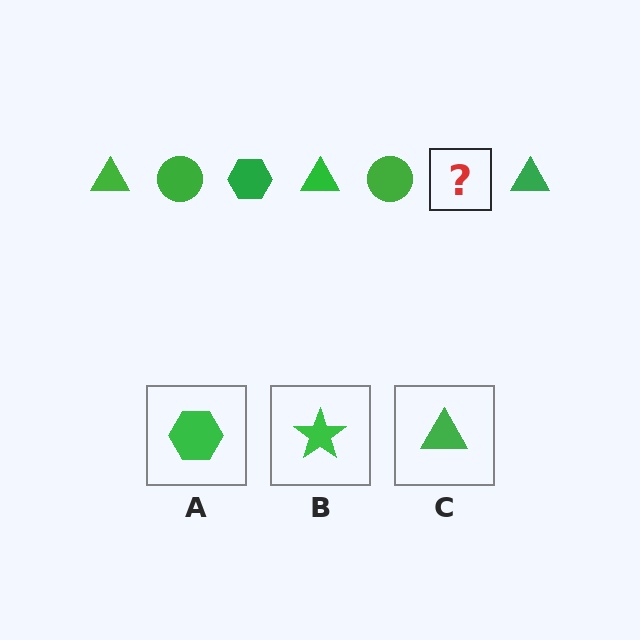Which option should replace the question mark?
Option A.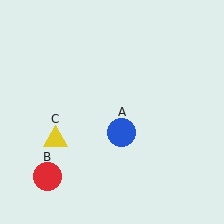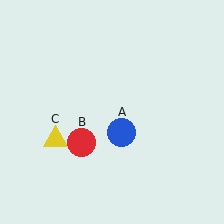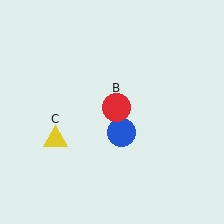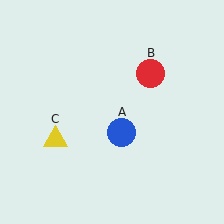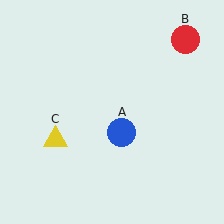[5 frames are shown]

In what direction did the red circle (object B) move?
The red circle (object B) moved up and to the right.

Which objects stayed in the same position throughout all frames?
Blue circle (object A) and yellow triangle (object C) remained stationary.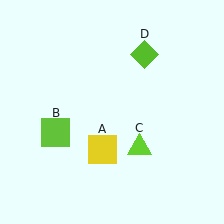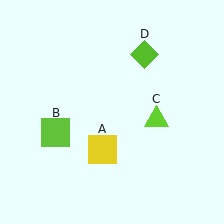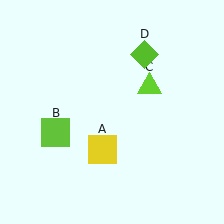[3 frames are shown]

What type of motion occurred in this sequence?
The lime triangle (object C) rotated counterclockwise around the center of the scene.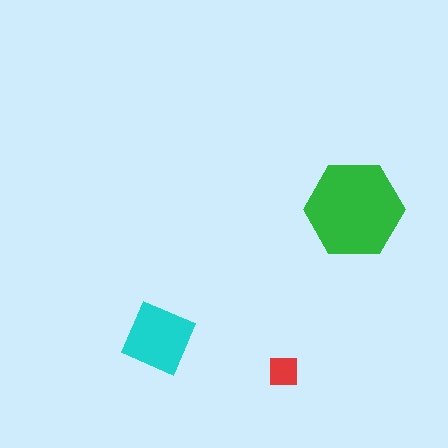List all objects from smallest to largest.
The red square, the cyan diamond, the green hexagon.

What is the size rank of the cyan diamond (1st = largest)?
2nd.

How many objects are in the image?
There are 3 objects in the image.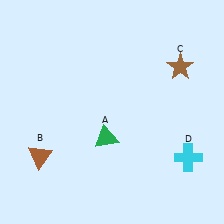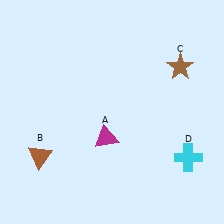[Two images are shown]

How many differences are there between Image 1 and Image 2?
There is 1 difference between the two images.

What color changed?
The triangle (A) changed from green in Image 1 to magenta in Image 2.